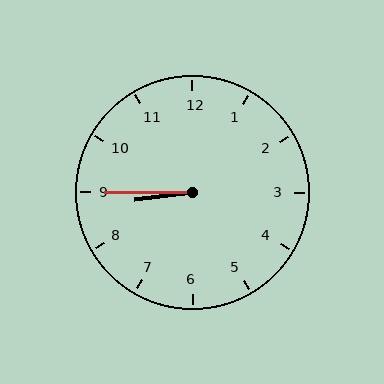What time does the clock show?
8:45.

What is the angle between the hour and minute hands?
Approximately 8 degrees.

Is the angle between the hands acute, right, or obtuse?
It is acute.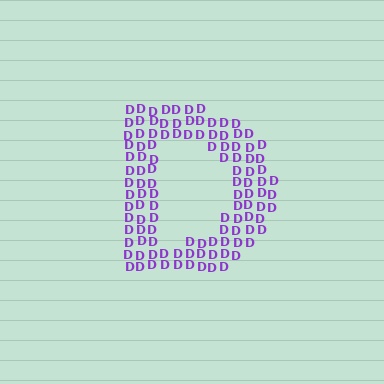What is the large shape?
The large shape is the letter D.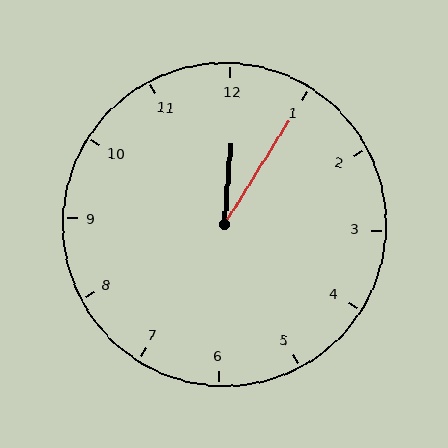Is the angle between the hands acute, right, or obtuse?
It is acute.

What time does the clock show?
12:05.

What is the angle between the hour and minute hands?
Approximately 28 degrees.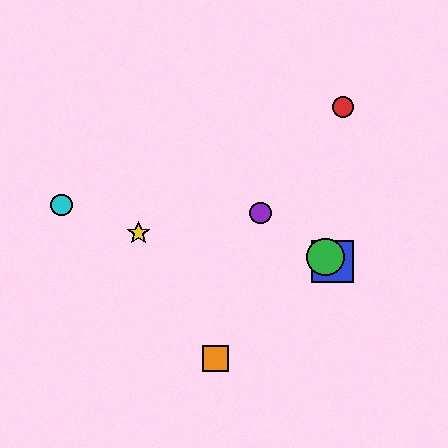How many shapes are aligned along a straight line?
3 shapes (the blue square, the green circle, the purple circle) are aligned along a straight line.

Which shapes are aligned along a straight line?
The blue square, the green circle, the purple circle are aligned along a straight line.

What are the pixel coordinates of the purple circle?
The purple circle is at (261, 213).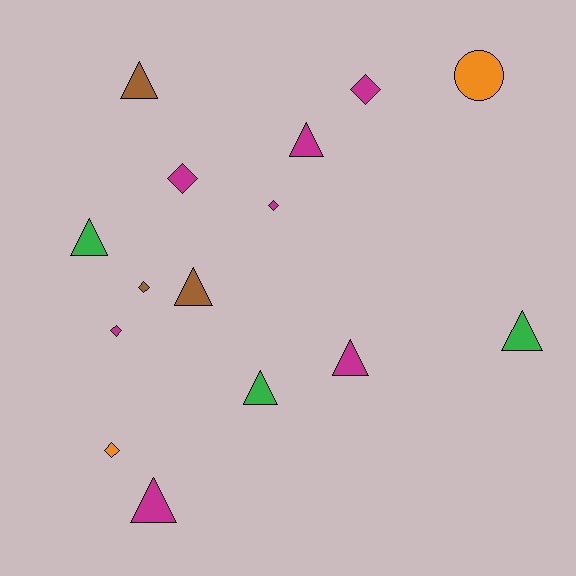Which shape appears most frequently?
Triangle, with 8 objects.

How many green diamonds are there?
There are no green diamonds.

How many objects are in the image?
There are 15 objects.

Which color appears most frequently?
Magenta, with 7 objects.